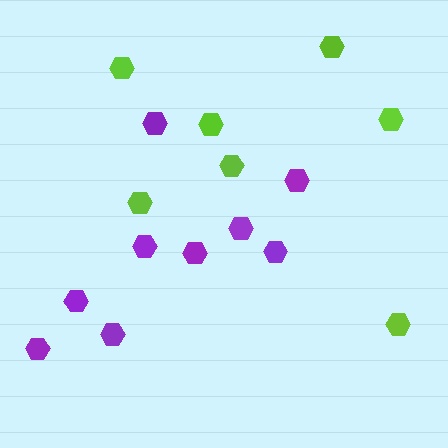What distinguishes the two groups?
There are 2 groups: one group of lime hexagons (7) and one group of purple hexagons (9).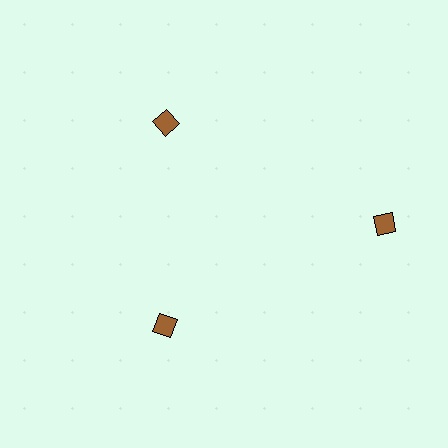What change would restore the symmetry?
The symmetry would be restored by moving it inward, back onto the ring so that all 3 diamonds sit at equal angles and equal distance from the center.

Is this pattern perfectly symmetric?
No. The 3 brown diamonds are arranged in a ring, but one element near the 3 o'clock position is pushed outward from the center, breaking the 3-fold rotational symmetry.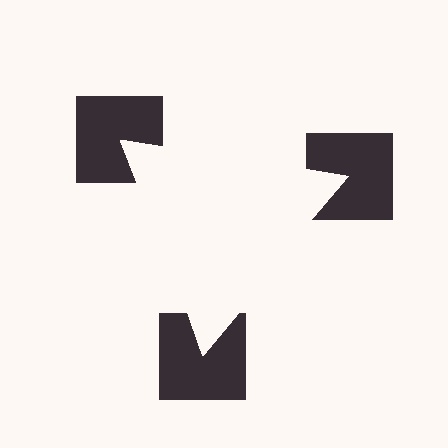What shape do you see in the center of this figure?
An illusory triangle — its edges are inferred from the aligned wedge cuts in the notched squares, not physically drawn.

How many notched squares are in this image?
There are 3 — one at each vertex of the illusory triangle.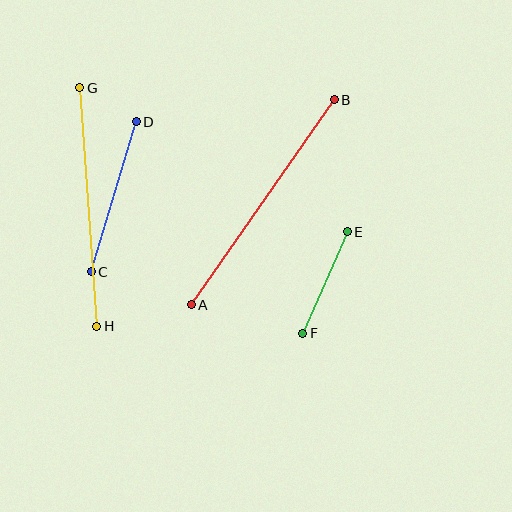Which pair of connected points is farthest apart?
Points A and B are farthest apart.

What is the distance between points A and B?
The distance is approximately 250 pixels.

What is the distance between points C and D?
The distance is approximately 156 pixels.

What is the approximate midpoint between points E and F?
The midpoint is at approximately (325, 282) pixels.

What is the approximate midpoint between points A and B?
The midpoint is at approximately (263, 202) pixels.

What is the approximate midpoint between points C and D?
The midpoint is at approximately (114, 197) pixels.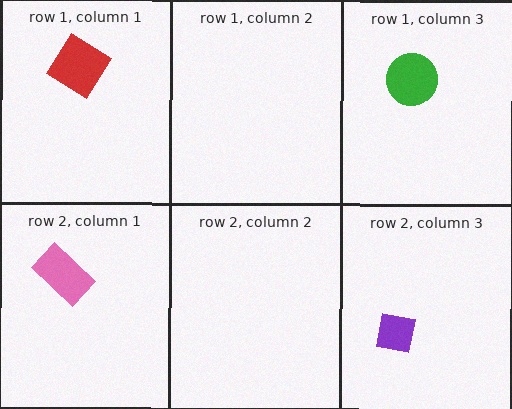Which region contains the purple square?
The row 2, column 3 region.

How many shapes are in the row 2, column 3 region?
1.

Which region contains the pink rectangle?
The row 2, column 1 region.